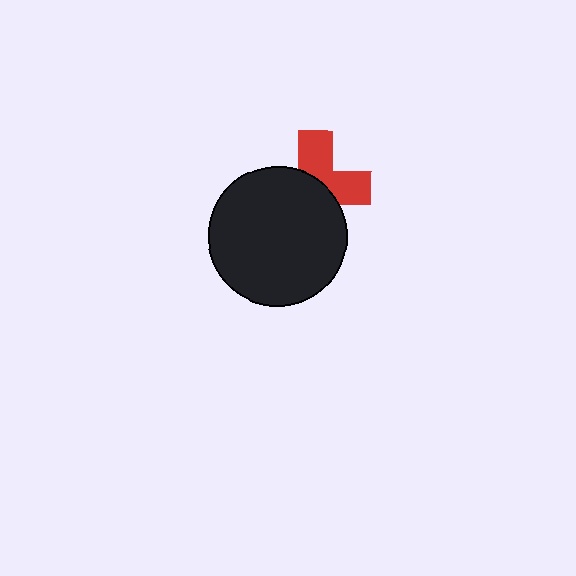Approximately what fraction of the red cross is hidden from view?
Roughly 55% of the red cross is hidden behind the black circle.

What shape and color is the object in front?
The object in front is a black circle.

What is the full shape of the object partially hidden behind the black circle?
The partially hidden object is a red cross.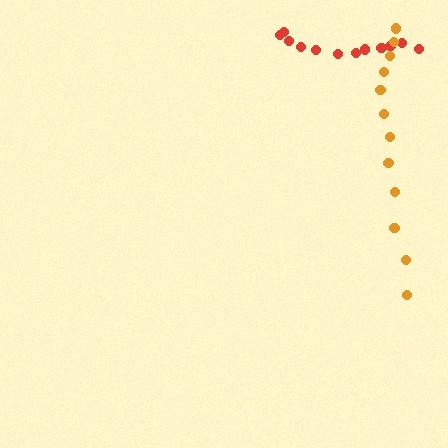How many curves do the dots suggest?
There are 2 distinct paths.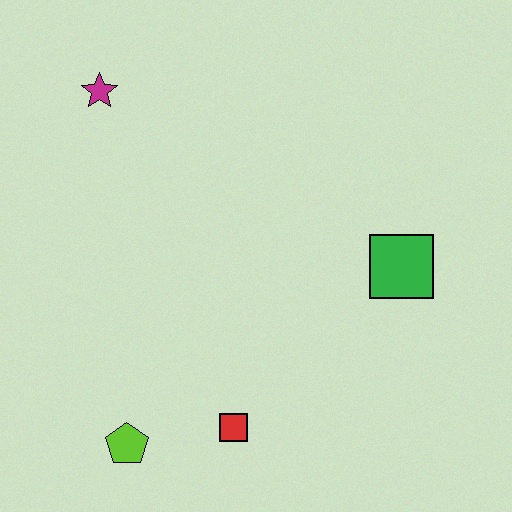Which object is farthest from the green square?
The magenta star is farthest from the green square.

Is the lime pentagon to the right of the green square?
No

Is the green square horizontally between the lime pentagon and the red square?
No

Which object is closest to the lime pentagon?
The red square is closest to the lime pentagon.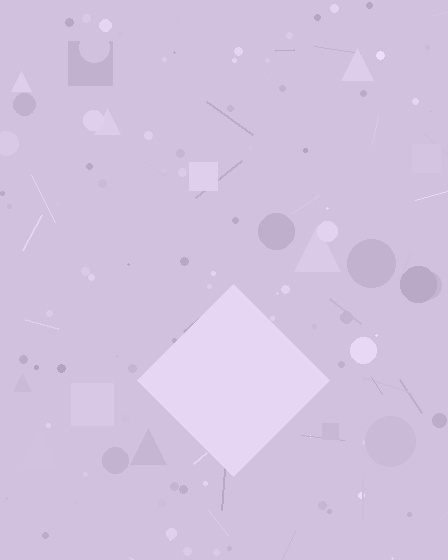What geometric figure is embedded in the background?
A diamond is embedded in the background.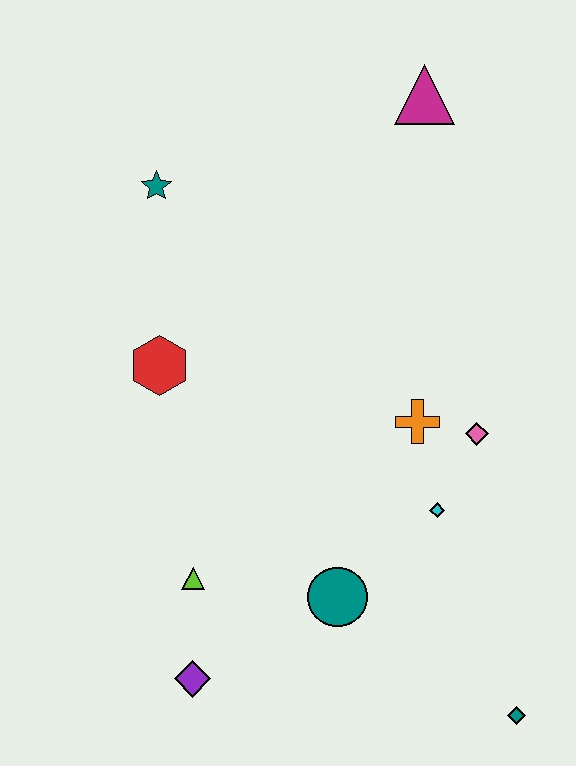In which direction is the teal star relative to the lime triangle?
The teal star is above the lime triangle.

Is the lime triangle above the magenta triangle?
No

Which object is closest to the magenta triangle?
The teal star is closest to the magenta triangle.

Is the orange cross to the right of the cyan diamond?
No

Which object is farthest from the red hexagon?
The teal diamond is farthest from the red hexagon.